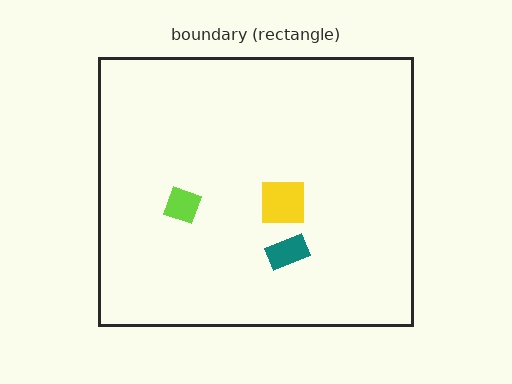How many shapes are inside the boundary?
3 inside, 0 outside.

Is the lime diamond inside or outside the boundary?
Inside.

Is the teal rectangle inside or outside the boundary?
Inside.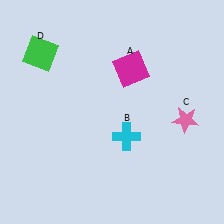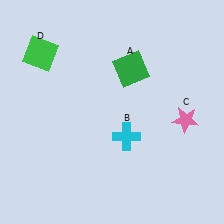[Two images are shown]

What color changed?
The square (A) changed from magenta in Image 1 to green in Image 2.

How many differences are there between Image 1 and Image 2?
There is 1 difference between the two images.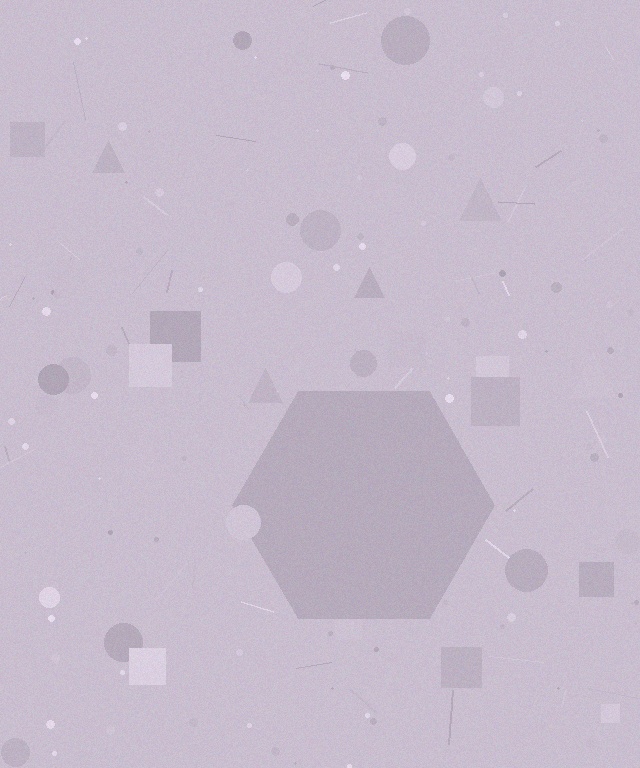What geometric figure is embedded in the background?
A hexagon is embedded in the background.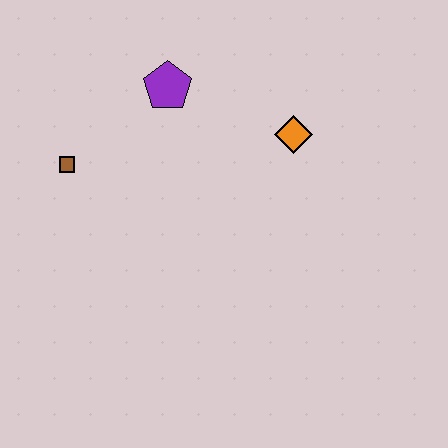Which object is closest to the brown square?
The purple pentagon is closest to the brown square.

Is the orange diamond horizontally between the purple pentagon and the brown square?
No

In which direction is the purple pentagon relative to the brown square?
The purple pentagon is to the right of the brown square.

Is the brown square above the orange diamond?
No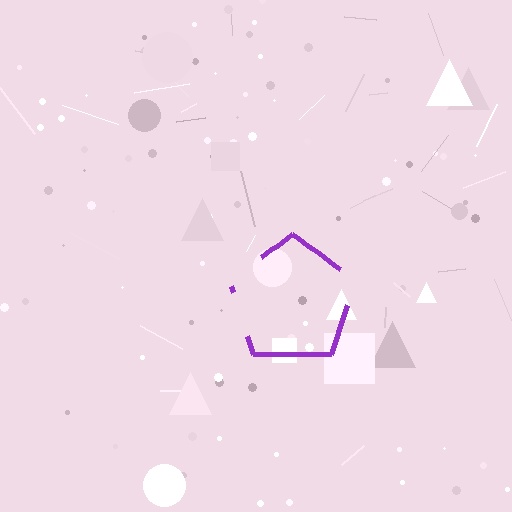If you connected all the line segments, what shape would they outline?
They would outline a pentagon.